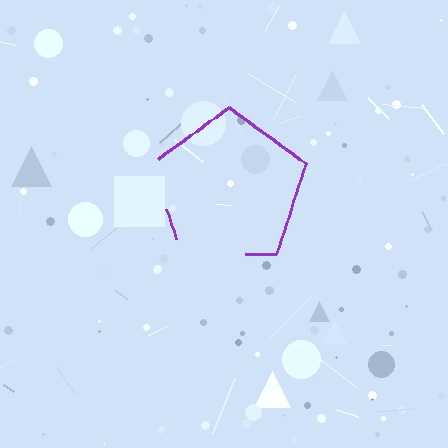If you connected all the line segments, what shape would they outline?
They would outline a pentagon.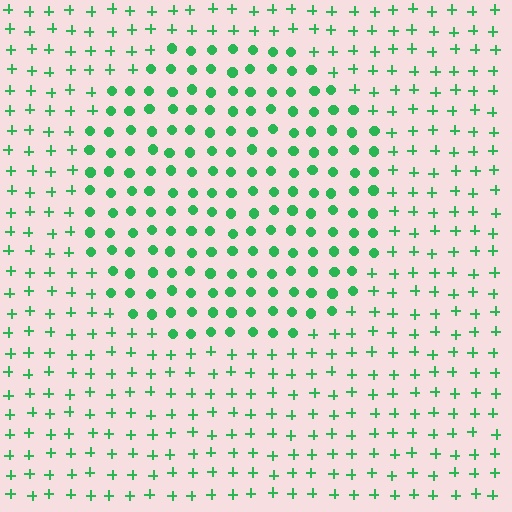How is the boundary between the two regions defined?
The boundary is defined by a change in element shape: circles inside vs. plus signs outside. All elements share the same color and spacing.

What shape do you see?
I see a circle.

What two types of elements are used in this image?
The image uses circles inside the circle region and plus signs outside it.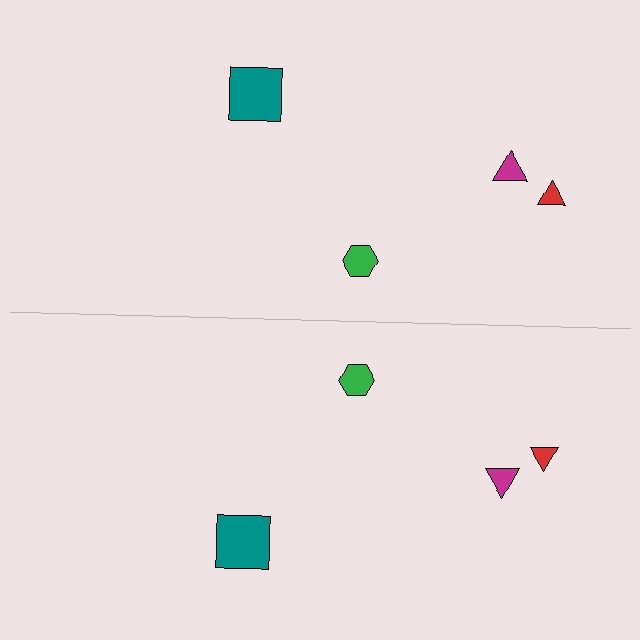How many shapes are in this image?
There are 8 shapes in this image.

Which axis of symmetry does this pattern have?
The pattern has a horizontal axis of symmetry running through the center of the image.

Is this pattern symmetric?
Yes, this pattern has bilateral (reflection) symmetry.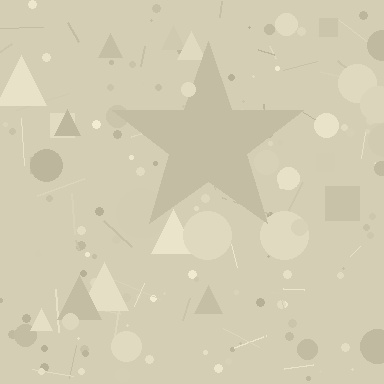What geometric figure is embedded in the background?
A star is embedded in the background.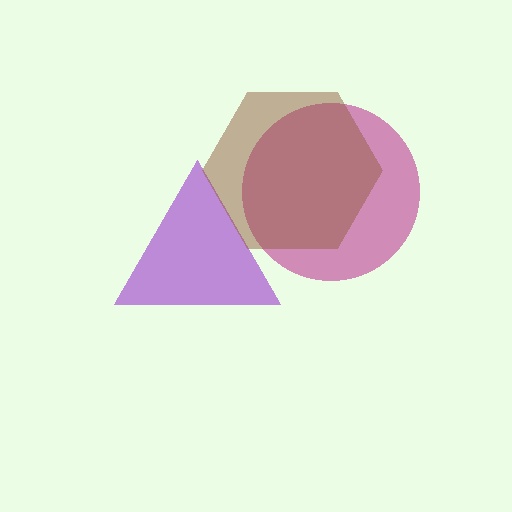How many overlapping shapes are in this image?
There are 3 overlapping shapes in the image.